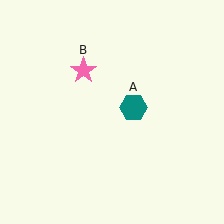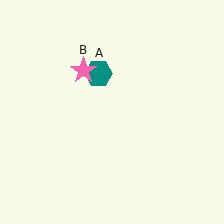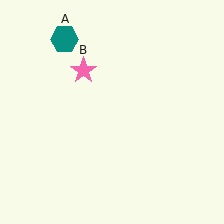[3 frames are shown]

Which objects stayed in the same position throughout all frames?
Pink star (object B) remained stationary.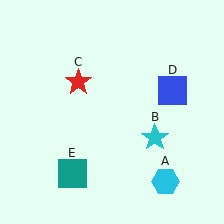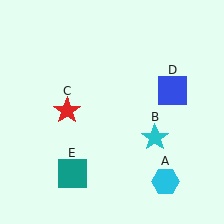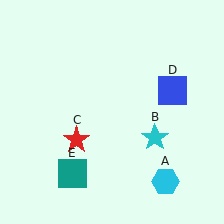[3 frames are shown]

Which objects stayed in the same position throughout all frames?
Cyan hexagon (object A) and cyan star (object B) and blue square (object D) and teal square (object E) remained stationary.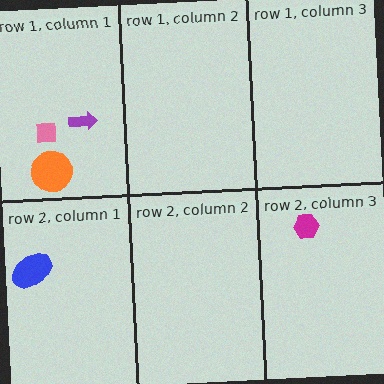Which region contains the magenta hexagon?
The row 2, column 3 region.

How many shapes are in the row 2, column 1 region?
1.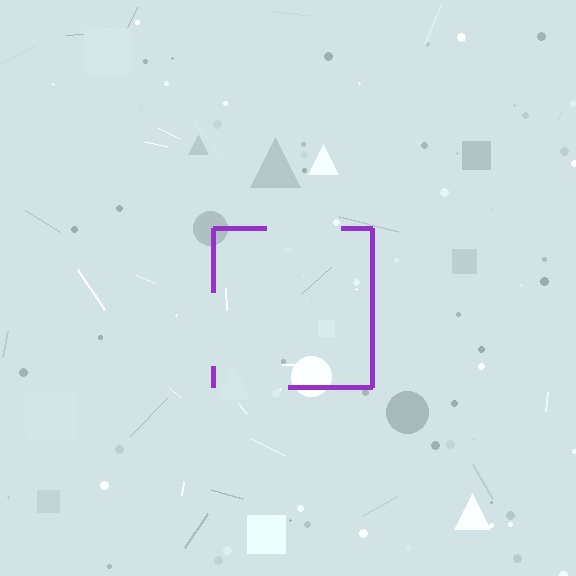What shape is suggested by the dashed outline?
The dashed outline suggests a square.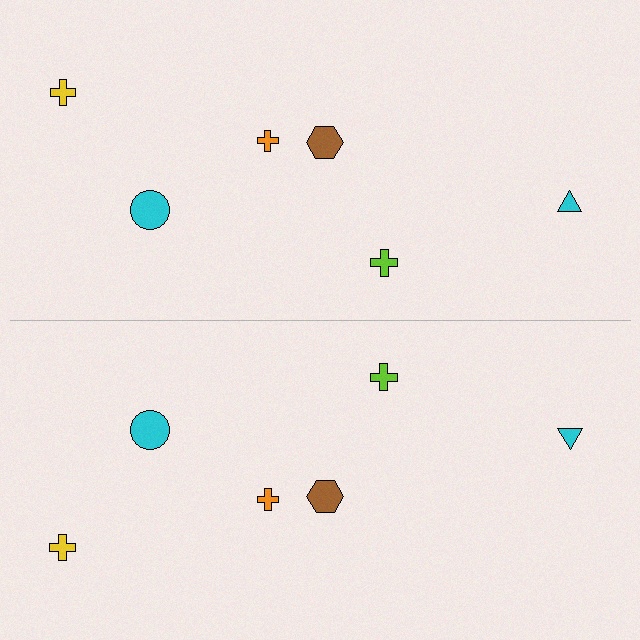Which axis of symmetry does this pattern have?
The pattern has a horizontal axis of symmetry running through the center of the image.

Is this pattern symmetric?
Yes, this pattern has bilateral (reflection) symmetry.